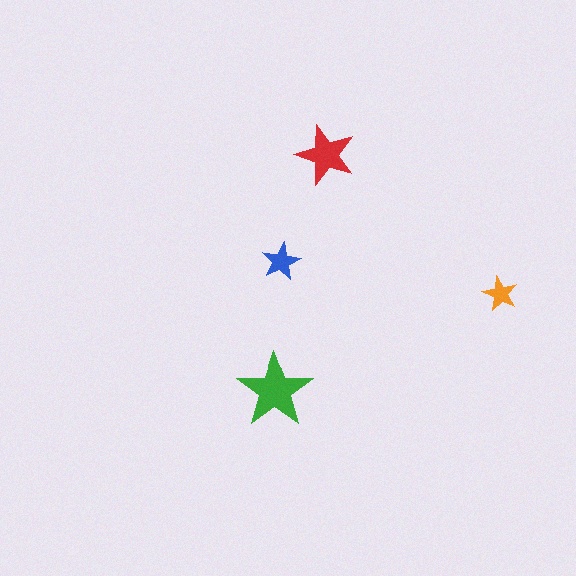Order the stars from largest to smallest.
the green one, the red one, the blue one, the orange one.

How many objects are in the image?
There are 4 objects in the image.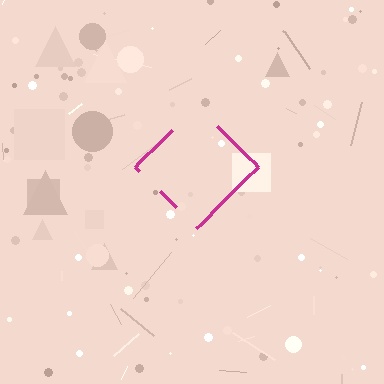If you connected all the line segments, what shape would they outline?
They would outline a diamond.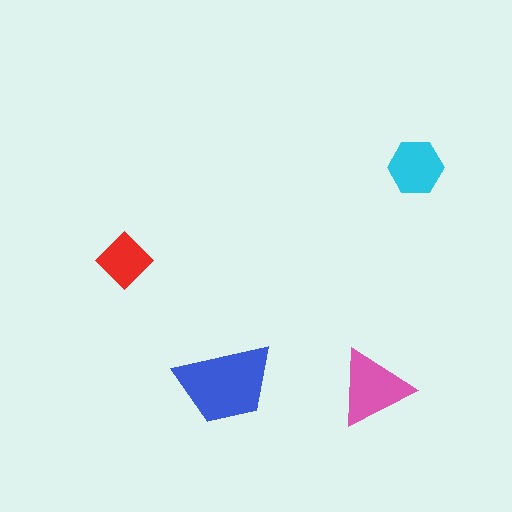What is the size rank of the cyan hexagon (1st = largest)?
3rd.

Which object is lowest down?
The pink triangle is bottommost.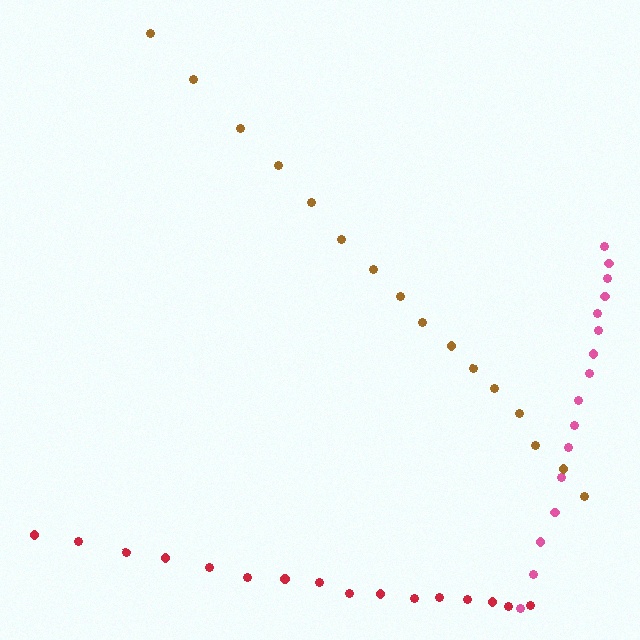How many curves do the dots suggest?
There are 3 distinct paths.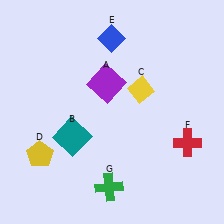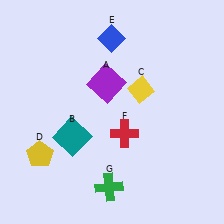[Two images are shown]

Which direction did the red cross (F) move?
The red cross (F) moved left.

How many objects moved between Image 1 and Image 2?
1 object moved between the two images.